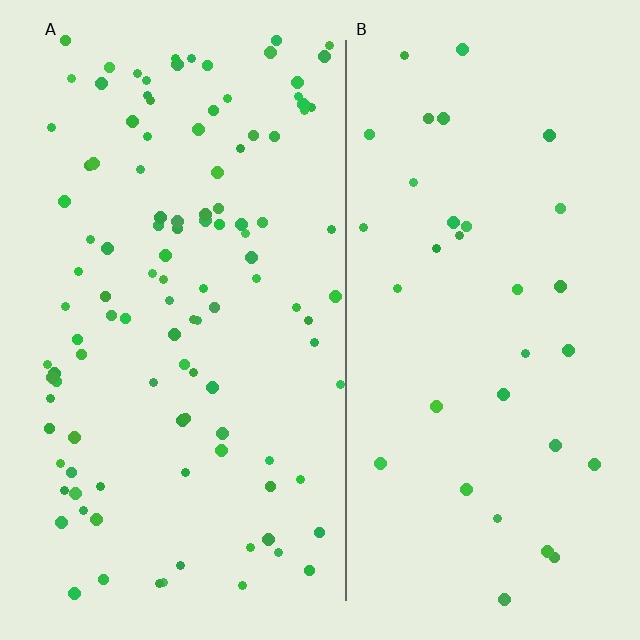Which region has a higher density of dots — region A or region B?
A (the left).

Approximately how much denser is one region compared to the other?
Approximately 3.3× — region A over region B.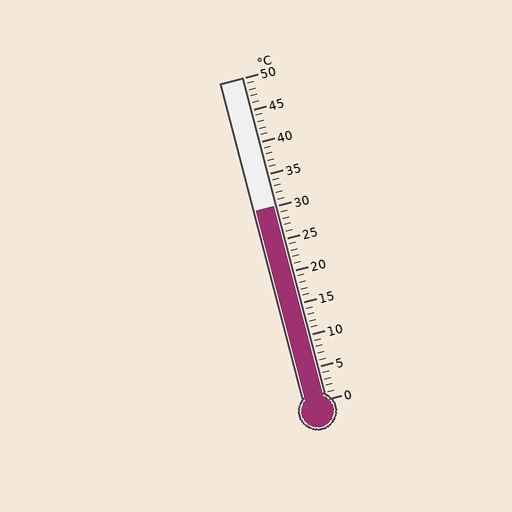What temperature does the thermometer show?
The thermometer shows approximately 30°C.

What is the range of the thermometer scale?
The thermometer scale ranges from 0°C to 50°C.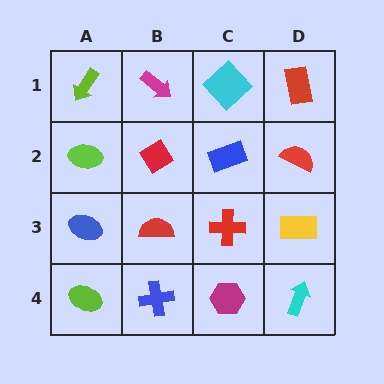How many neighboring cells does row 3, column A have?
3.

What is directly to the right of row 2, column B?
A blue rectangle.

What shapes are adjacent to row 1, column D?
A red semicircle (row 2, column D), a cyan diamond (row 1, column C).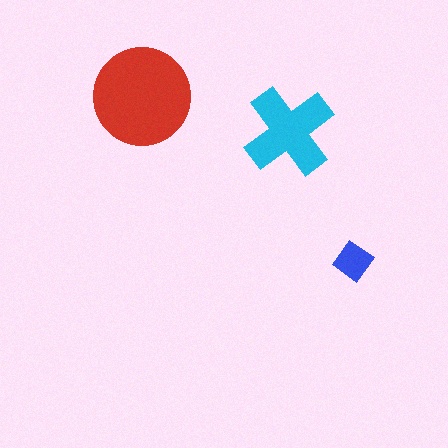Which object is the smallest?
The blue diamond.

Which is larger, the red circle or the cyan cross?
The red circle.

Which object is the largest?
The red circle.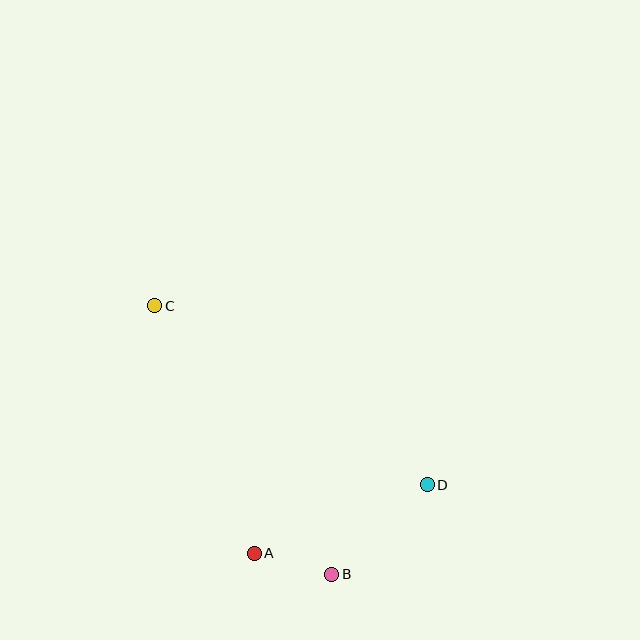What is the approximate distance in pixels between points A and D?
The distance between A and D is approximately 186 pixels.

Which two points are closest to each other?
Points A and B are closest to each other.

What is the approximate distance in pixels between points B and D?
The distance between B and D is approximately 131 pixels.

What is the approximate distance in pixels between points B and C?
The distance between B and C is approximately 322 pixels.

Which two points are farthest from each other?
Points C and D are farthest from each other.